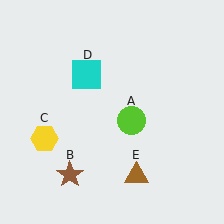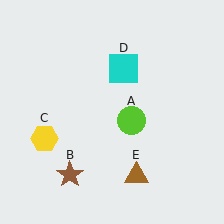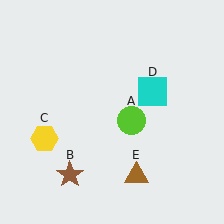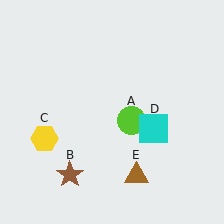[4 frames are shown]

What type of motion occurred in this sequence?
The cyan square (object D) rotated clockwise around the center of the scene.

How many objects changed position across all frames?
1 object changed position: cyan square (object D).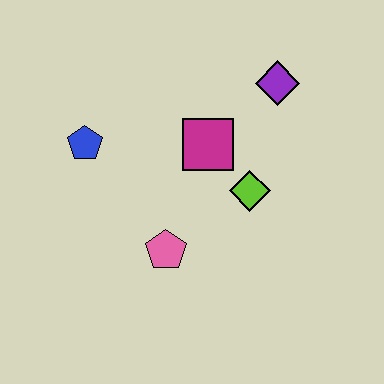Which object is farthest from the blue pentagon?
The purple diamond is farthest from the blue pentagon.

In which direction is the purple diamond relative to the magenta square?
The purple diamond is to the right of the magenta square.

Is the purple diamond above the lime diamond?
Yes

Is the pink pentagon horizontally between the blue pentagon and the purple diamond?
Yes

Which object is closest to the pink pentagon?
The lime diamond is closest to the pink pentagon.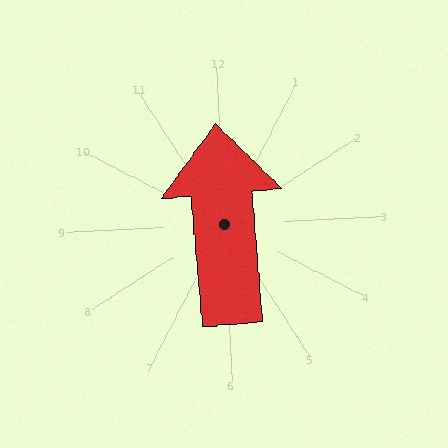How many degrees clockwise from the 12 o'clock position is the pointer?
Approximately 358 degrees.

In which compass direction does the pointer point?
North.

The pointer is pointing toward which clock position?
Roughly 12 o'clock.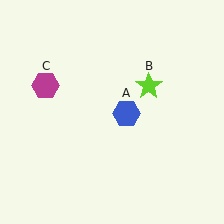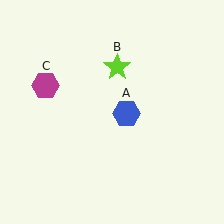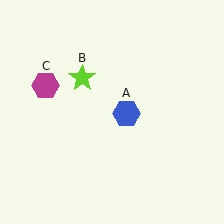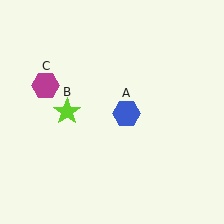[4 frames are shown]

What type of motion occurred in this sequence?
The lime star (object B) rotated counterclockwise around the center of the scene.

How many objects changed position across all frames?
1 object changed position: lime star (object B).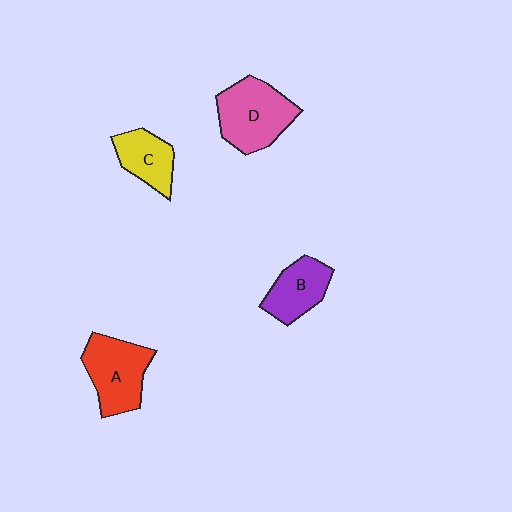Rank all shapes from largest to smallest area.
From largest to smallest: D (pink), A (red), B (purple), C (yellow).